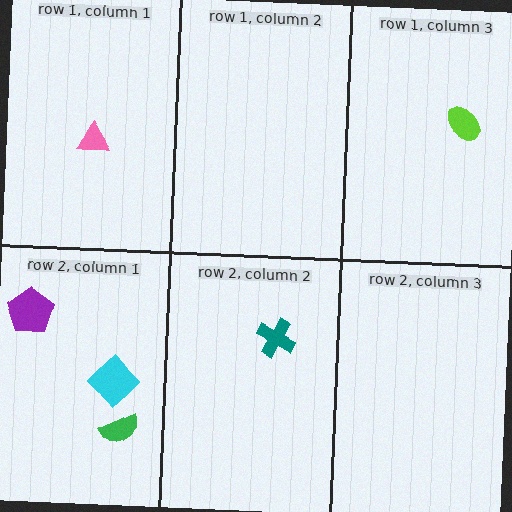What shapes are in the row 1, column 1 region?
The pink triangle.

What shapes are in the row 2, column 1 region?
The cyan diamond, the purple pentagon, the green semicircle.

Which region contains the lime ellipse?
The row 1, column 3 region.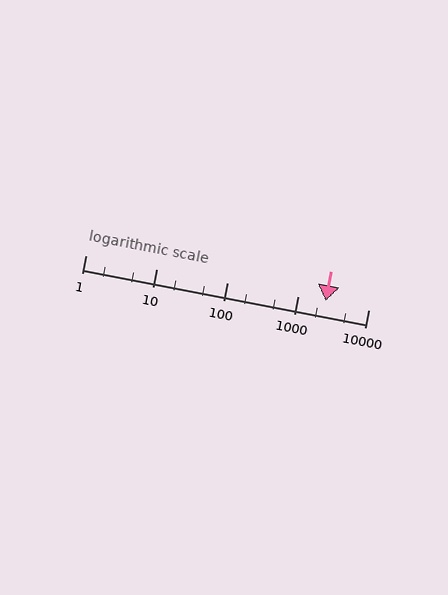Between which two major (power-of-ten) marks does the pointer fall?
The pointer is between 1000 and 10000.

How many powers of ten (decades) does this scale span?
The scale spans 4 decades, from 1 to 10000.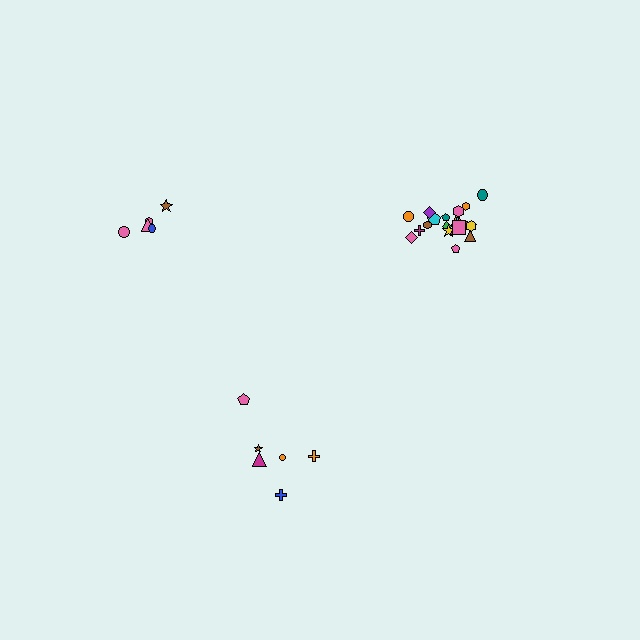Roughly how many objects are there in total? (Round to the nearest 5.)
Roughly 35 objects in total.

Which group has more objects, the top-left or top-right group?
The top-right group.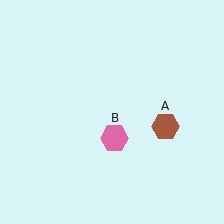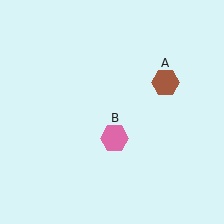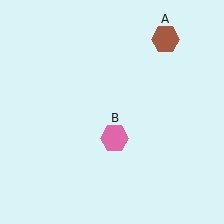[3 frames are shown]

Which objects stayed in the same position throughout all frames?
Pink hexagon (object B) remained stationary.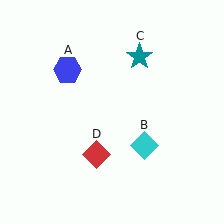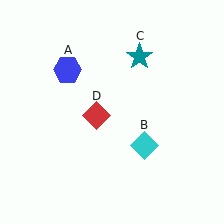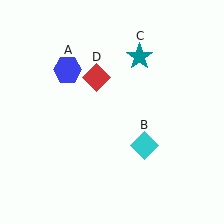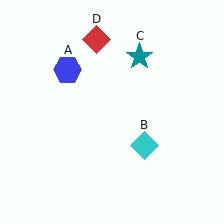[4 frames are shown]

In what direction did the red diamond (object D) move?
The red diamond (object D) moved up.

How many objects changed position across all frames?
1 object changed position: red diamond (object D).